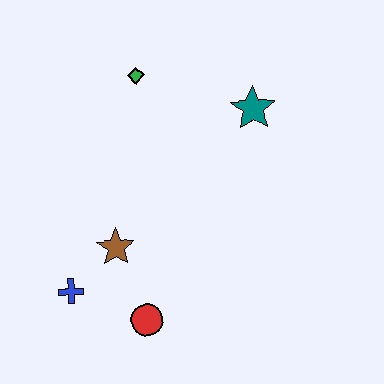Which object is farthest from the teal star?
The blue cross is farthest from the teal star.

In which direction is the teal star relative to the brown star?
The teal star is to the right of the brown star.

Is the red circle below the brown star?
Yes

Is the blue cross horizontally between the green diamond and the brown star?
No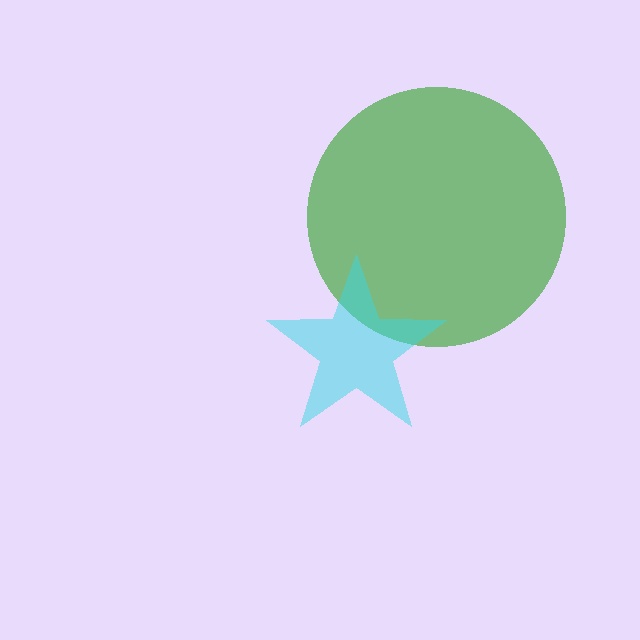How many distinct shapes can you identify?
There are 2 distinct shapes: a green circle, a cyan star.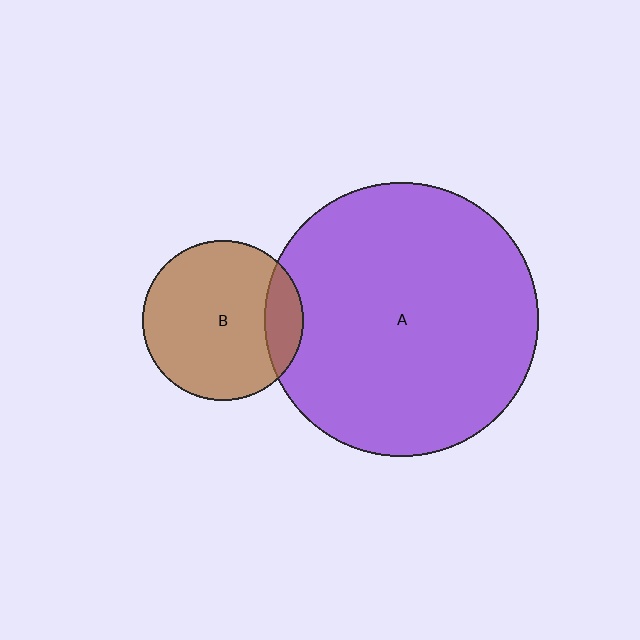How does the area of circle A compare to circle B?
Approximately 2.9 times.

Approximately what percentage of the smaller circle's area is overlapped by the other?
Approximately 15%.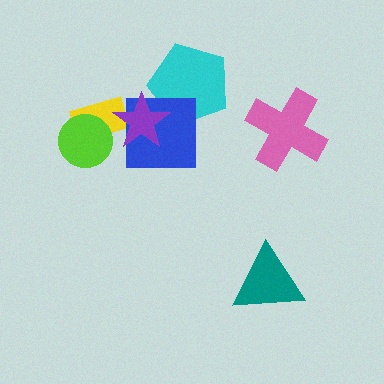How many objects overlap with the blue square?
2 objects overlap with the blue square.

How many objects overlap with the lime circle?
1 object overlaps with the lime circle.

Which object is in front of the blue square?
The purple star is in front of the blue square.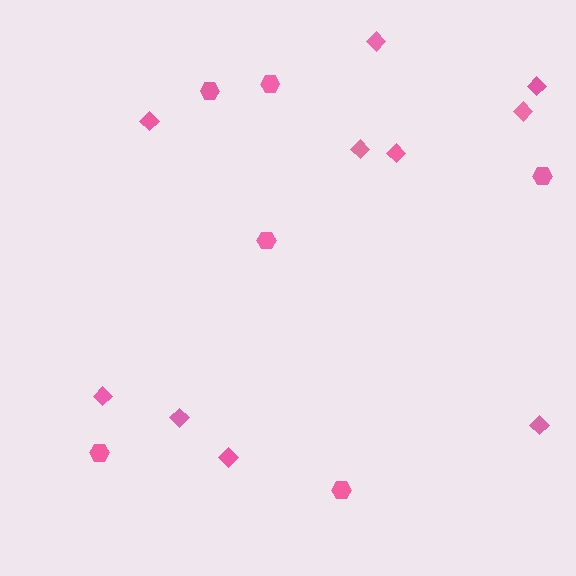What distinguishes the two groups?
There are 2 groups: one group of hexagons (6) and one group of diamonds (10).